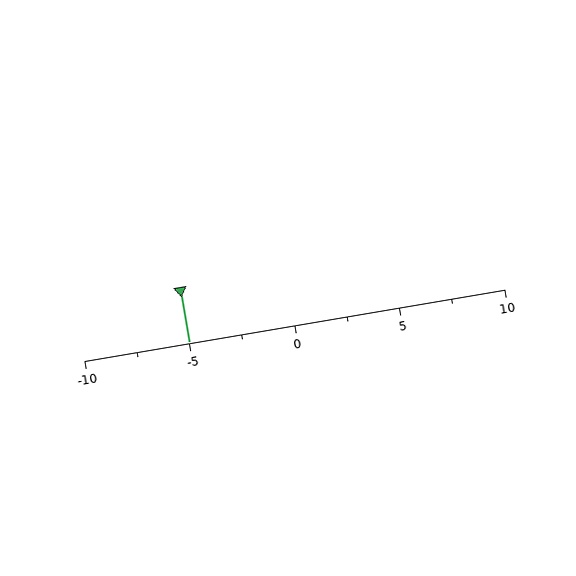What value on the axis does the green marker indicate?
The marker indicates approximately -5.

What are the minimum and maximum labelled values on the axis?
The axis runs from -10 to 10.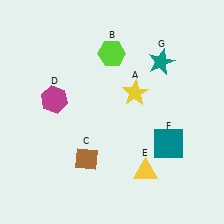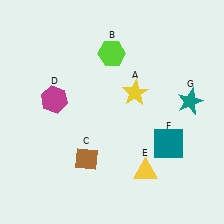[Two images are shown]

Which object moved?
The teal star (G) moved down.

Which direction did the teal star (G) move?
The teal star (G) moved down.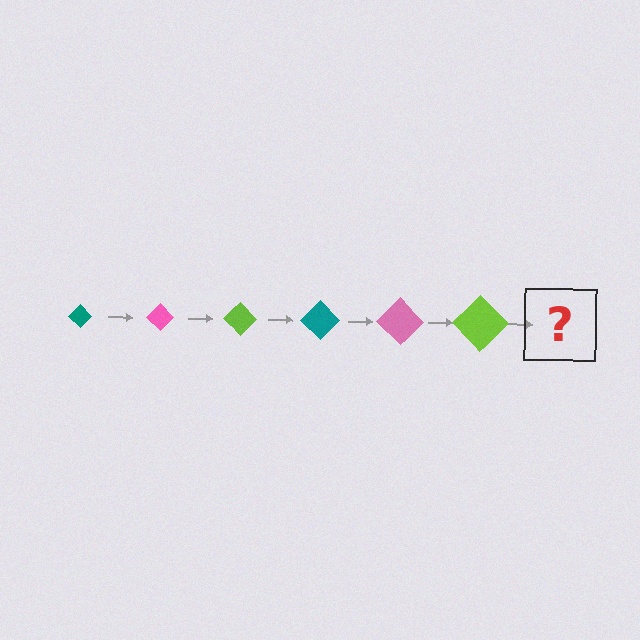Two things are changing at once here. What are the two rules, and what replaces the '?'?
The two rules are that the diamond grows larger each step and the color cycles through teal, pink, and lime. The '?' should be a teal diamond, larger than the previous one.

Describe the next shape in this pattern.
It should be a teal diamond, larger than the previous one.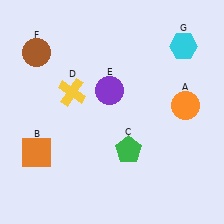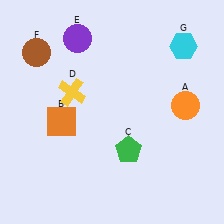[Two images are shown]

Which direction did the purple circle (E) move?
The purple circle (E) moved up.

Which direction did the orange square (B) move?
The orange square (B) moved up.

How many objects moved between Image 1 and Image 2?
2 objects moved between the two images.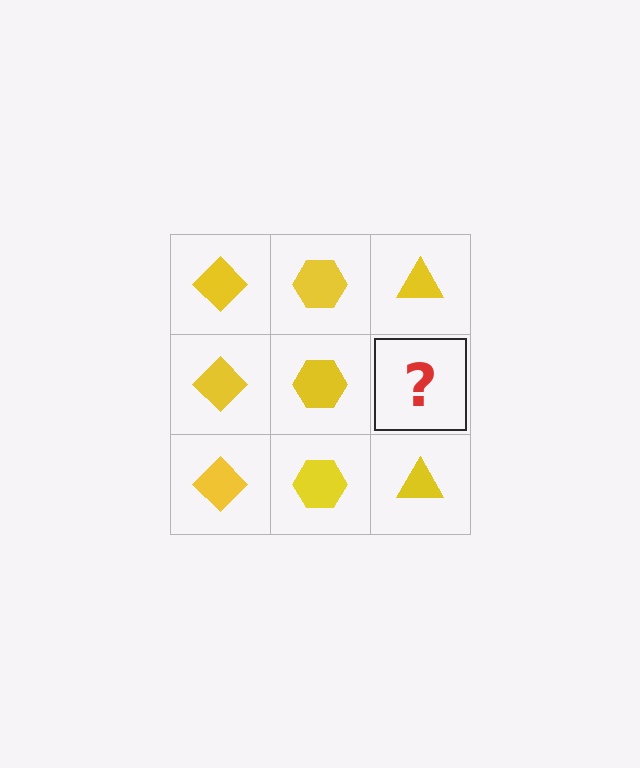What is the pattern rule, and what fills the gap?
The rule is that each column has a consistent shape. The gap should be filled with a yellow triangle.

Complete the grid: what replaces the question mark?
The question mark should be replaced with a yellow triangle.